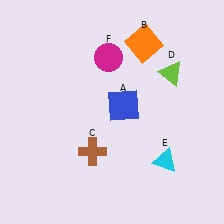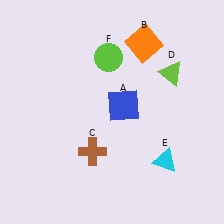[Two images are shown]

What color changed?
The circle (F) changed from magenta in Image 1 to lime in Image 2.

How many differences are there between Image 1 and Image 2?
There is 1 difference between the two images.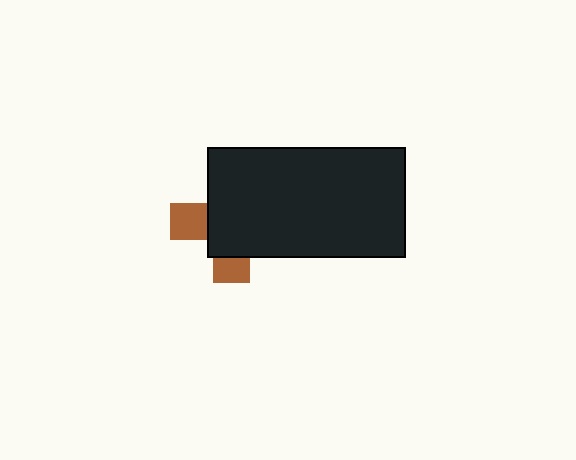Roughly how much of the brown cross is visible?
A small part of it is visible (roughly 30%).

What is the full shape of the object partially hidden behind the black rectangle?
The partially hidden object is a brown cross.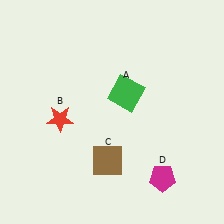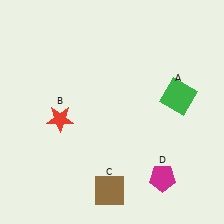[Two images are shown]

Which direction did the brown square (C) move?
The brown square (C) moved down.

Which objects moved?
The objects that moved are: the green square (A), the brown square (C).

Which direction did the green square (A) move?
The green square (A) moved right.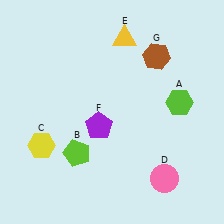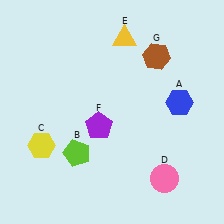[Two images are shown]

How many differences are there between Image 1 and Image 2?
There is 1 difference between the two images.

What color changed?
The hexagon (A) changed from lime in Image 1 to blue in Image 2.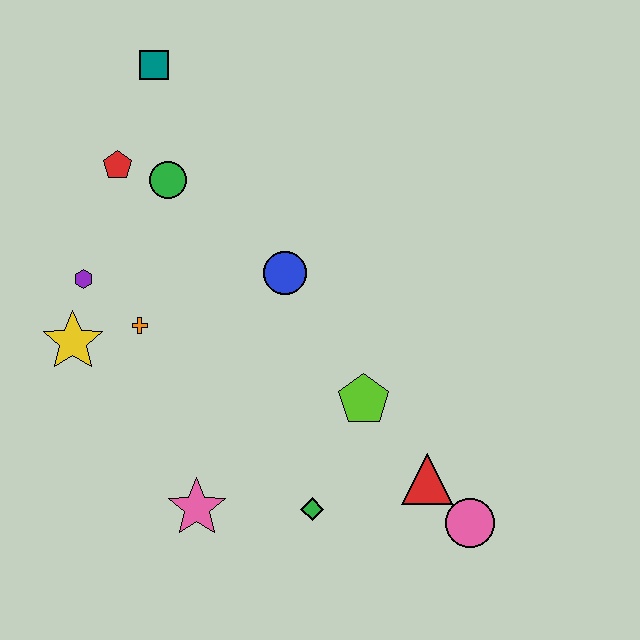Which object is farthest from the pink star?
The teal square is farthest from the pink star.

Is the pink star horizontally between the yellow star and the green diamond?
Yes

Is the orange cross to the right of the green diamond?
No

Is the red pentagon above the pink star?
Yes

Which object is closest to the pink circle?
The red triangle is closest to the pink circle.